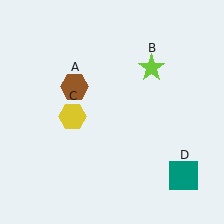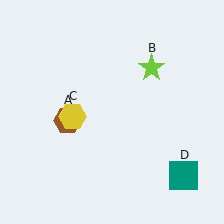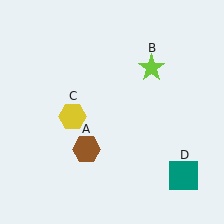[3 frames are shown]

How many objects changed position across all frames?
1 object changed position: brown hexagon (object A).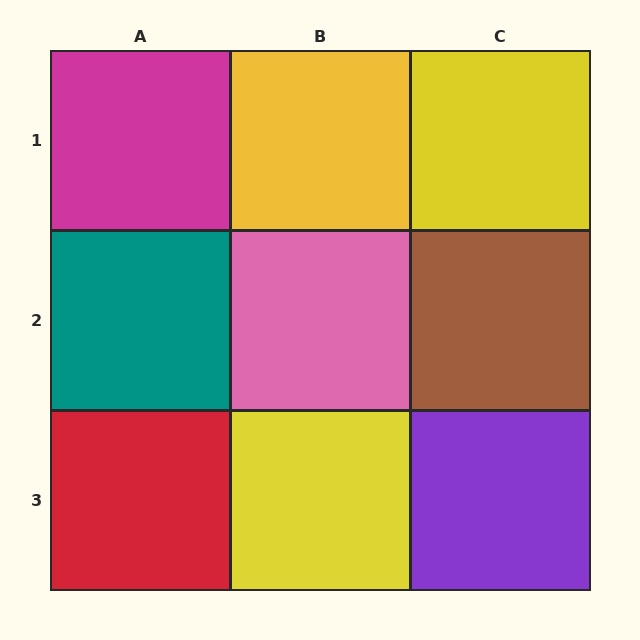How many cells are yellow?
3 cells are yellow.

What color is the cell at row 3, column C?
Purple.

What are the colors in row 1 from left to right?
Magenta, yellow, yellow.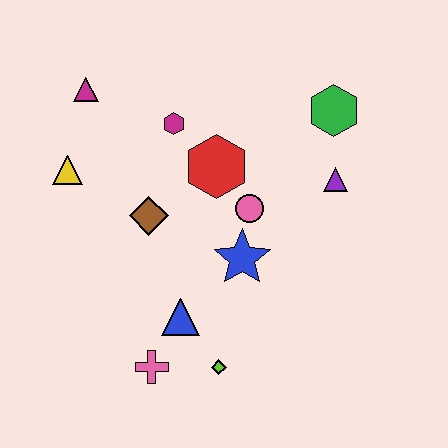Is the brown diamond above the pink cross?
Yes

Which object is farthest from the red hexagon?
The pink cross is farthest from the red hexagon.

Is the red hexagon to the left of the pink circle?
Yes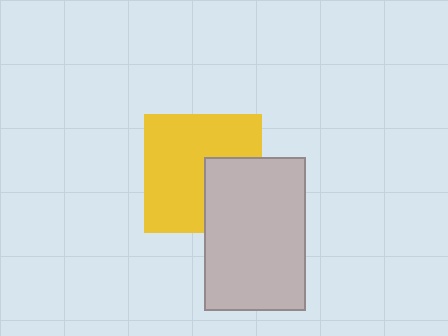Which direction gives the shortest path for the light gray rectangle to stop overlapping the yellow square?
Moving right gives the shortest separation.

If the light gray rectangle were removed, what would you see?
You would see the complete yellow square.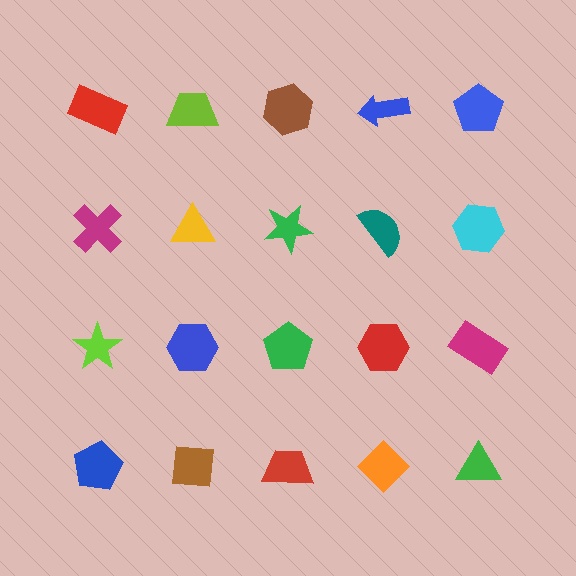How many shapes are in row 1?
5 shapes.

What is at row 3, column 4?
A red hexagon.